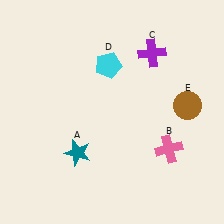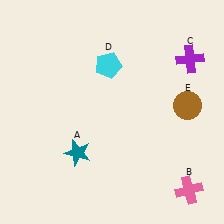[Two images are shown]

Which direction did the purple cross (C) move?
The purple cross (C) moved right.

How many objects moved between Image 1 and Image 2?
2 objects moved between the two images.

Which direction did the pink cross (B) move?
The pink cross (B) moved down.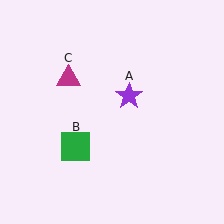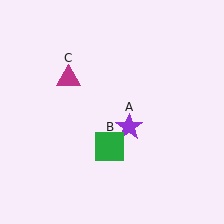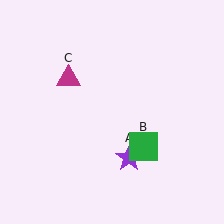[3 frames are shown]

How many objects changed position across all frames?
2 objects changed position: purple star (object A), green square (object B).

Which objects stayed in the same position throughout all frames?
Magenta triangle (object C) remained stationary.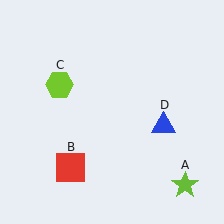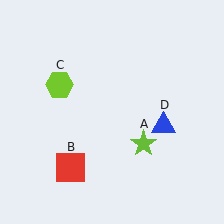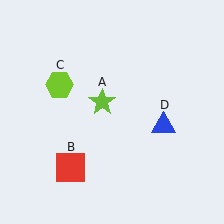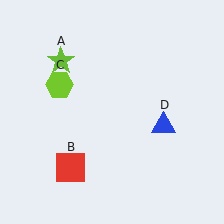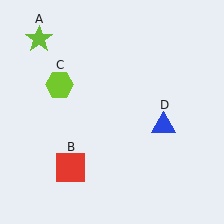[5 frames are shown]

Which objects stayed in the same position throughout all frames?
Red square (object B) and lime hexagon (object C) and blue triangle (object D) remained stationary.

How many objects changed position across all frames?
1 object changed position: lime star (object A).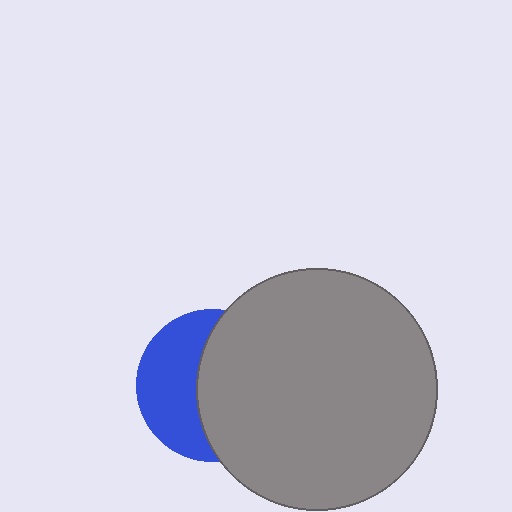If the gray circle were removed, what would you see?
You would see the complete blue circle.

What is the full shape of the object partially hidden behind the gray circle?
The partially hidden object is a blue circle.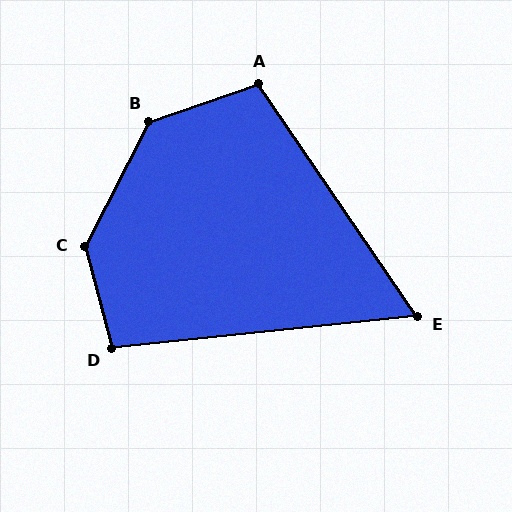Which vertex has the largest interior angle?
C, at approximately 138 degrees.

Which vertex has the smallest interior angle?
E, at approximately 62 degrees.